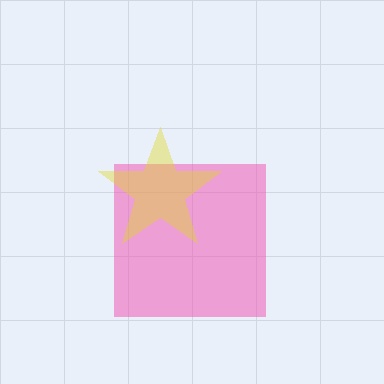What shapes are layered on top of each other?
The layered shapes are: a pink square, a yellow star.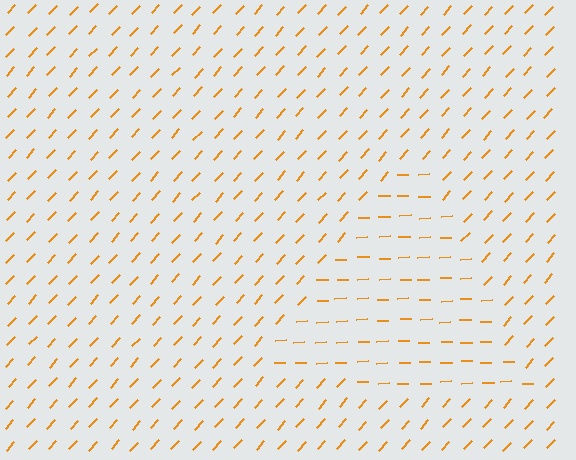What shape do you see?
I see a triangle.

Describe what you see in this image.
The image is filled with small orange line segments. A triangle region in the image has lines oriented differently from the surrounding lines, creating a visible texture boundary.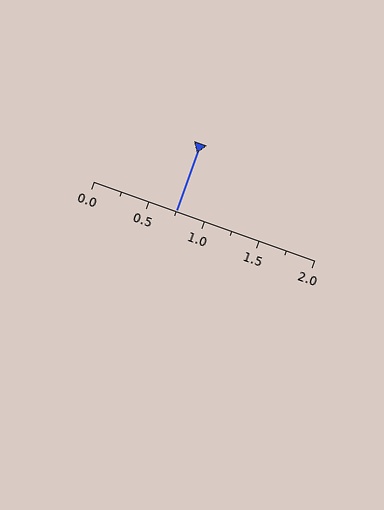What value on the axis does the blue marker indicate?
The marker indicates approximately 0.75.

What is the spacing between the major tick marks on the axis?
The major ticks are spaced 0.5 apart.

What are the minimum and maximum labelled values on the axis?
The axis runs from 0.0 to 2.0.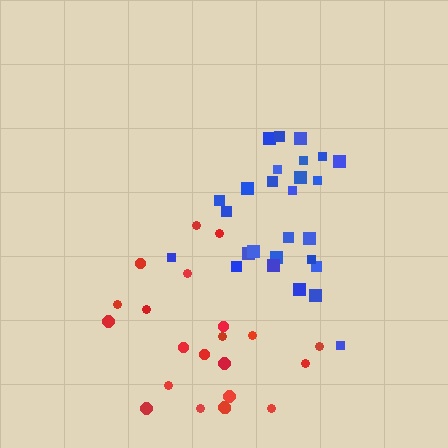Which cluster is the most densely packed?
Blue.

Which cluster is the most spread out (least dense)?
Red.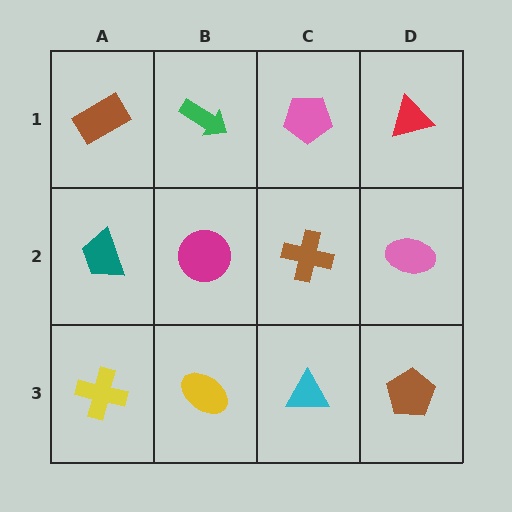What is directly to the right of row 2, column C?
A pink ellipse.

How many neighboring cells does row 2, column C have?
4.